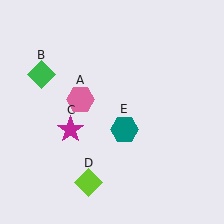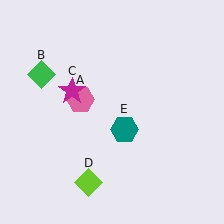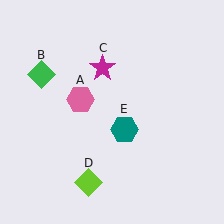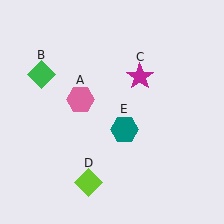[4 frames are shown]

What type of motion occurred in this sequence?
The magenta star (object C) rotated clockwise around the center of the scene.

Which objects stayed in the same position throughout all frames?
Pink hexagon (object A) and green diamond (object B) and lime diamond (object D) and teal hexagon (object E) remained stationary.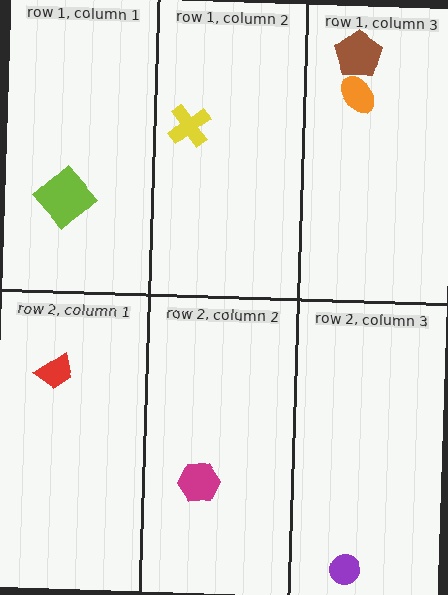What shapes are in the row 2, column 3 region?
The purple circle.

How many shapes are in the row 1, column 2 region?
1.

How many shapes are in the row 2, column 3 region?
1.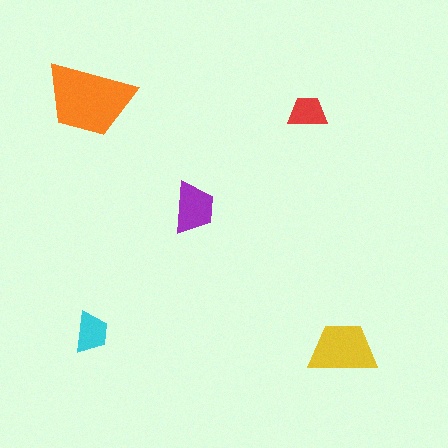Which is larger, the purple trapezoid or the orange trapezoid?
The orange one.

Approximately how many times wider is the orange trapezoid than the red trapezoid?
About 2.5 times wider.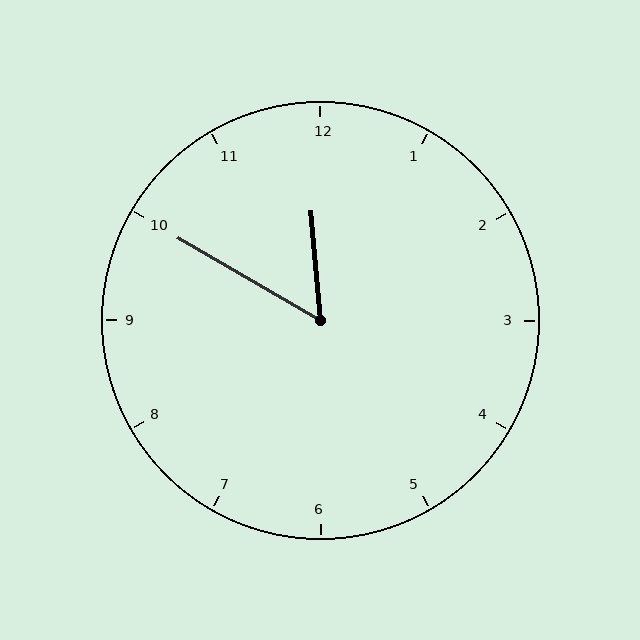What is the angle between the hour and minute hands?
Approximately 55 degrees.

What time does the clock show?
11:50.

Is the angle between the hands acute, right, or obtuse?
It is acute.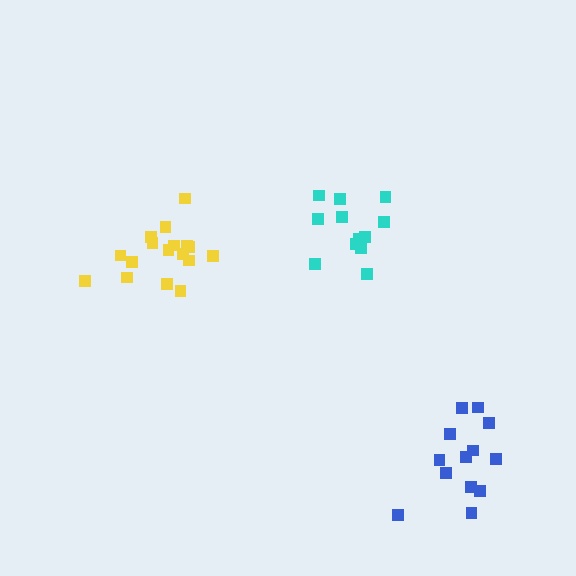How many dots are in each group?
Group 1: 12 dots, Group 2: 13 dots, Group 3: 17 dots (42 total).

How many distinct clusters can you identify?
There are 3 distinct clusters.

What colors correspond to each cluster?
The clusters are colored: cyan, blue, yellow.